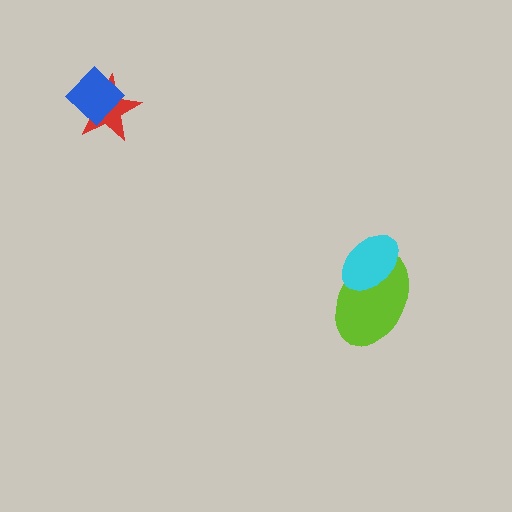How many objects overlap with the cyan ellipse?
1 object overlaps with the cyan ellipse.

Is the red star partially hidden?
Yes, it is partially covered by another shape.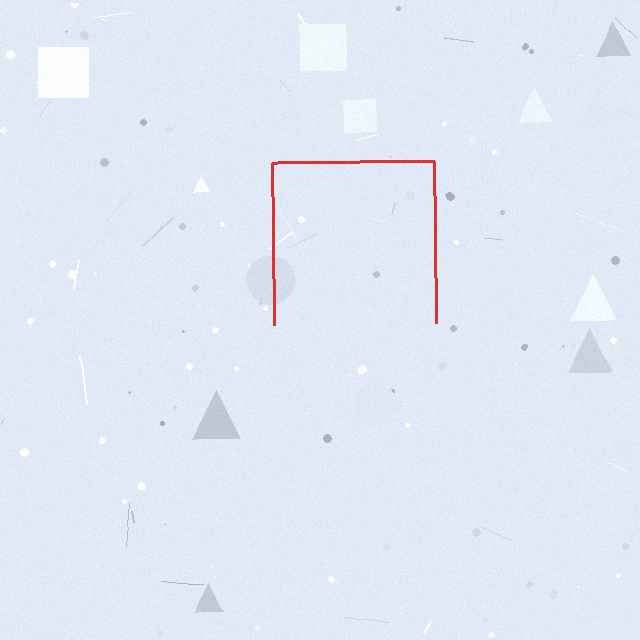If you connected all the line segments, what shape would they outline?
They would outline a square.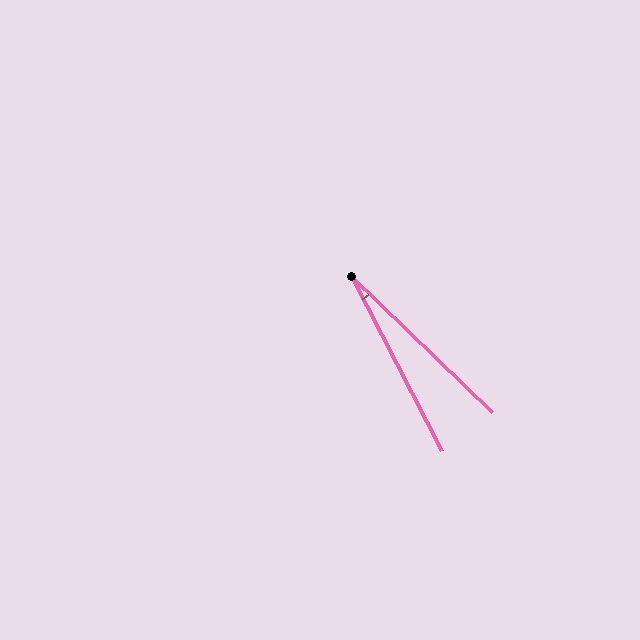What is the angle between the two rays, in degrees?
Approximately 19 degrees.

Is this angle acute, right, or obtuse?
It is acute.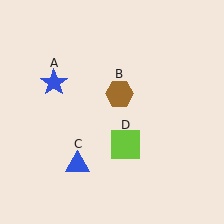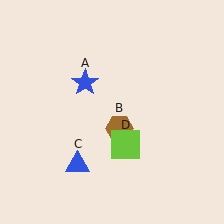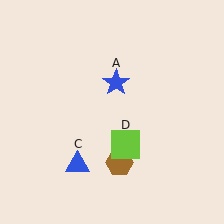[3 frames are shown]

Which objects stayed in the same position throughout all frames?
Blue triangle (object C) and lime square (object D) remained stationary.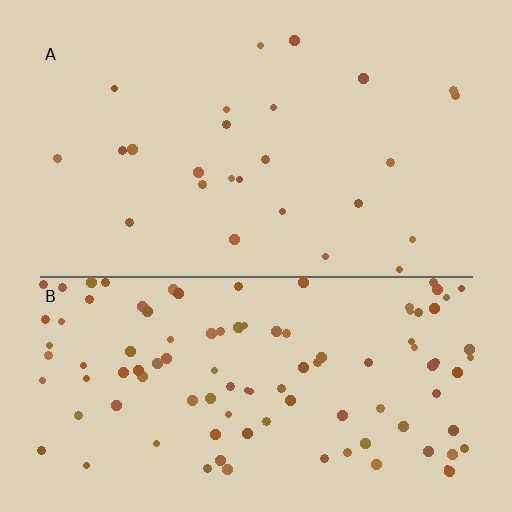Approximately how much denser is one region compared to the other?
Approximately 4.1× — region B over region A.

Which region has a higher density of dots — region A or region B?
B (the bottom).